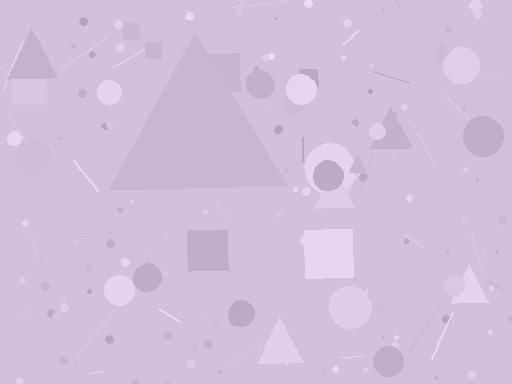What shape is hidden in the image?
A triangle is hidden in the image.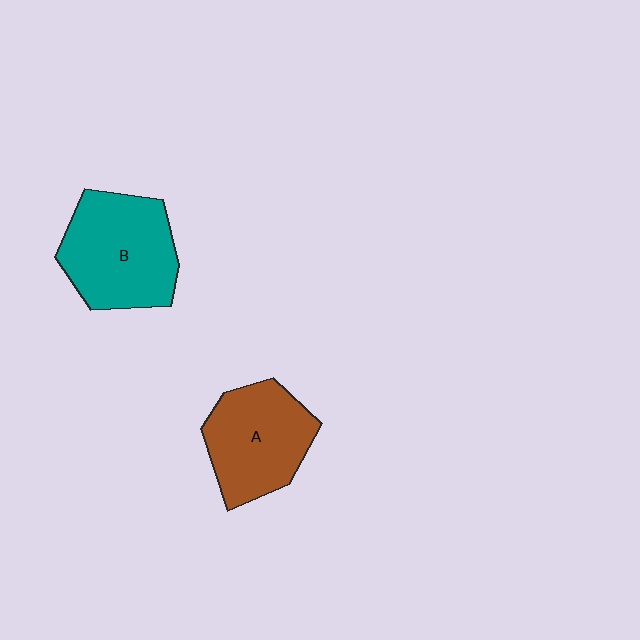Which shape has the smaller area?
Shape A (brown).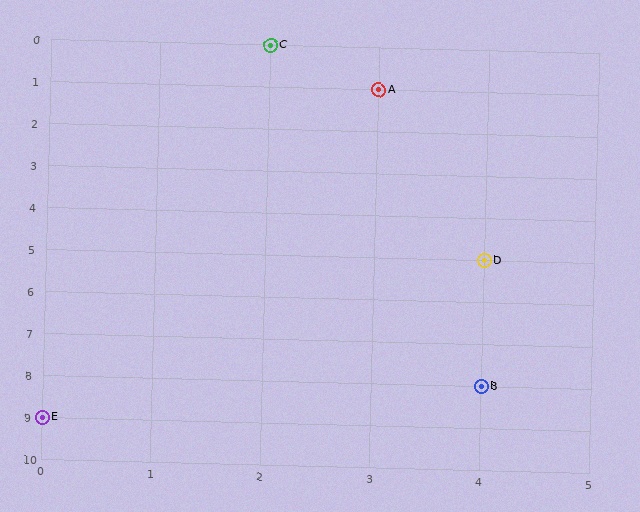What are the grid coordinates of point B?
Point B is at grid coordinates (4, 8).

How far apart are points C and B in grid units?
Points C and B are 2 columns and 8 rows apart (about 8.2 grid units diagonally).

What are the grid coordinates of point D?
Point D is at grid coordinates (4, 5).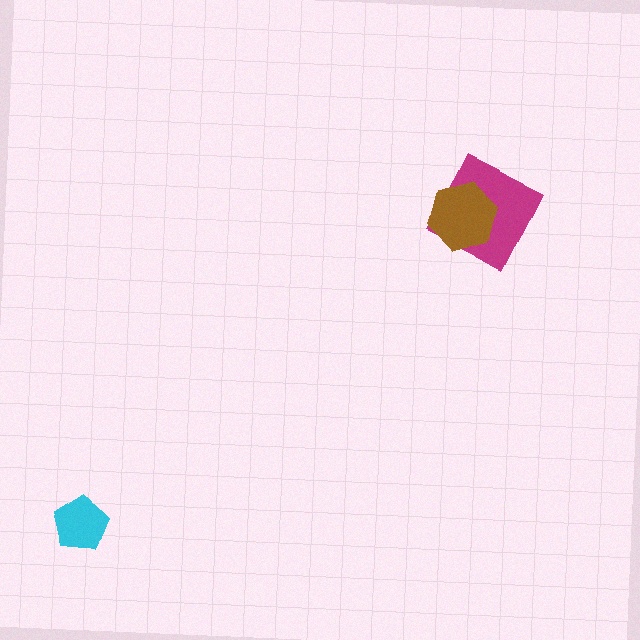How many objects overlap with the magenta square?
1 object overlaps with the magenta square.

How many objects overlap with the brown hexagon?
1 object overlaps with the brown hexagon.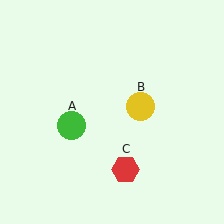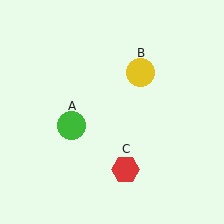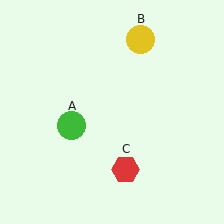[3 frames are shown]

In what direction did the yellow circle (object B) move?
The yellow circle (object B) moved up.